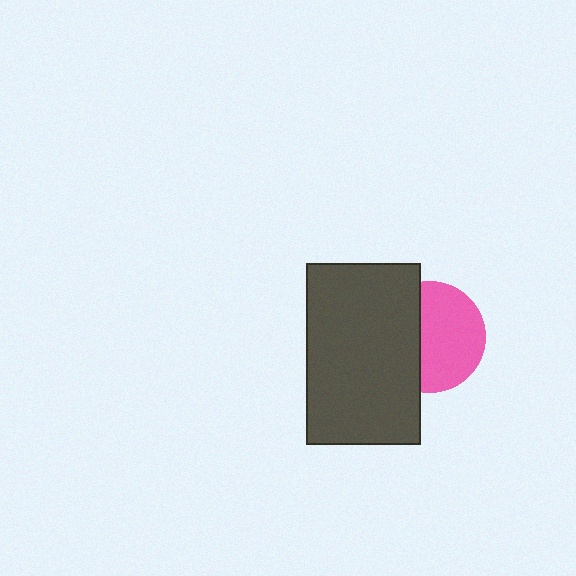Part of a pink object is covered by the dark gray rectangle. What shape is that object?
It is a circle.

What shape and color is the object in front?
The object in front is a dark gray rectangle.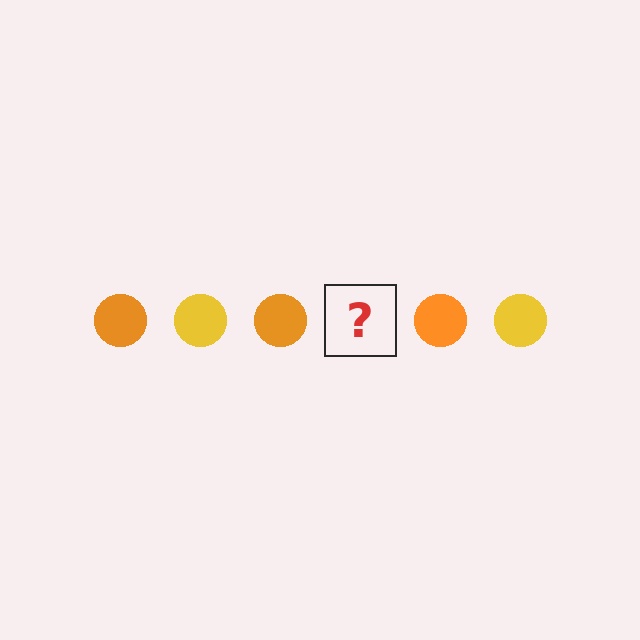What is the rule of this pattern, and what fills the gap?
The rule is that the pattern cycles through orange, yellow circles. The gap should be filled with a yellow circle.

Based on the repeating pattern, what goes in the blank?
The blank should be a yellow circle.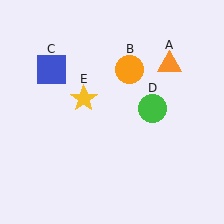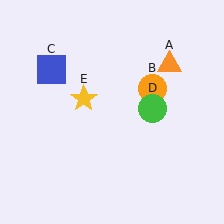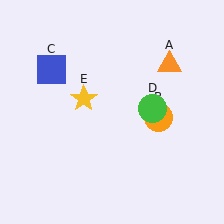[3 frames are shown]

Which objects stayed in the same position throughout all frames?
Orange triangle (object A) and blue square (object C) and green circle (object D) and yellow star (object E) remained stationary.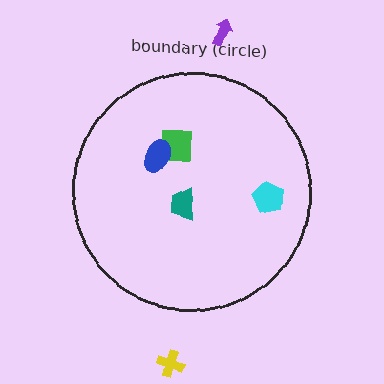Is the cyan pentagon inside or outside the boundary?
Inside.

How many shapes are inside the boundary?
4 inside, 2 outside.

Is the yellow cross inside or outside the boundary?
Outside.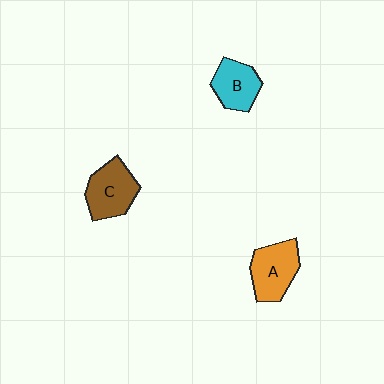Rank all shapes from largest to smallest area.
From largest to smallest: C (brown), A (orange), B (cyan).